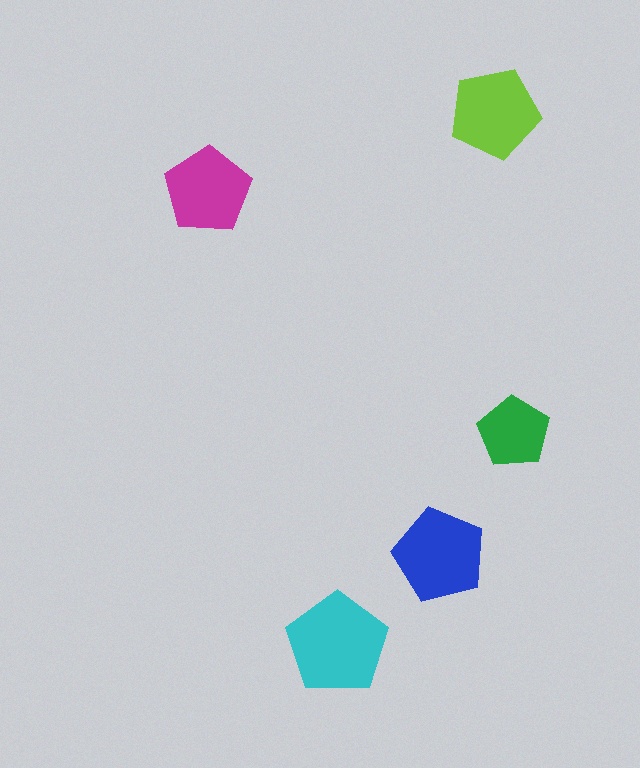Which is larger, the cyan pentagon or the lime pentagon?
The cyan one.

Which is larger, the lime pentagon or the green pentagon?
The lime one.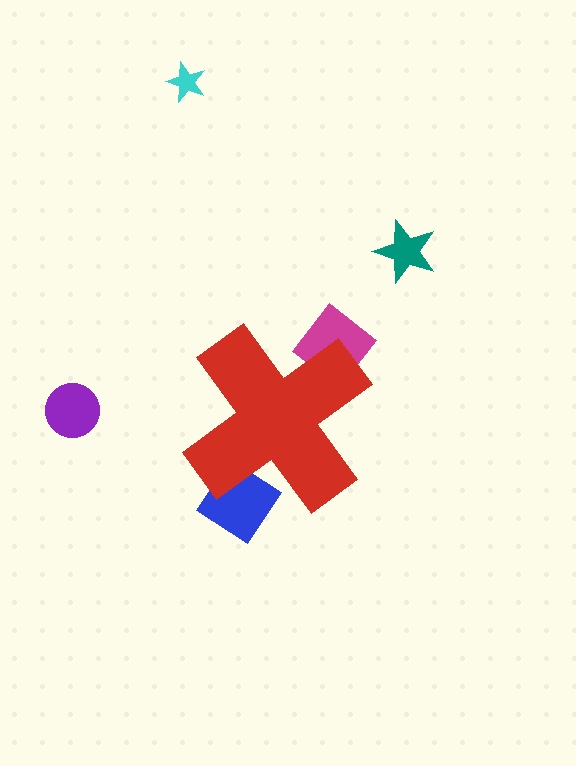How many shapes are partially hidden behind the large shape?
2 shapes are partially hidden.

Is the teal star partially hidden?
No, the teal star is fully visible.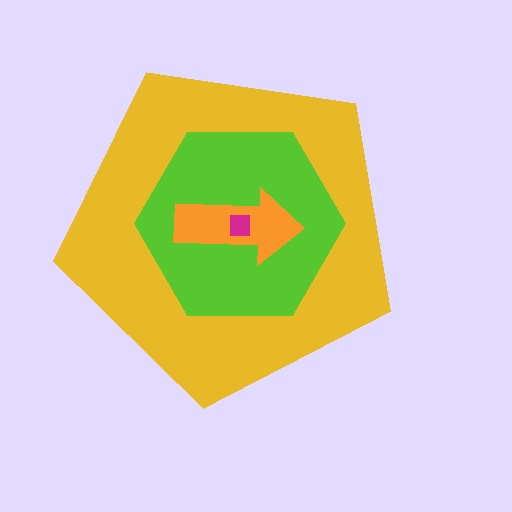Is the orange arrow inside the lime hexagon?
Yes.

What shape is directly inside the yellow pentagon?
The lime hexagon.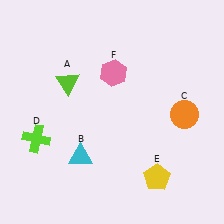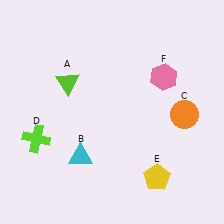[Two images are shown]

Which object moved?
The pink hexagon (F) moved right.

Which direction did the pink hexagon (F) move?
The pink hexagon (F) moved right.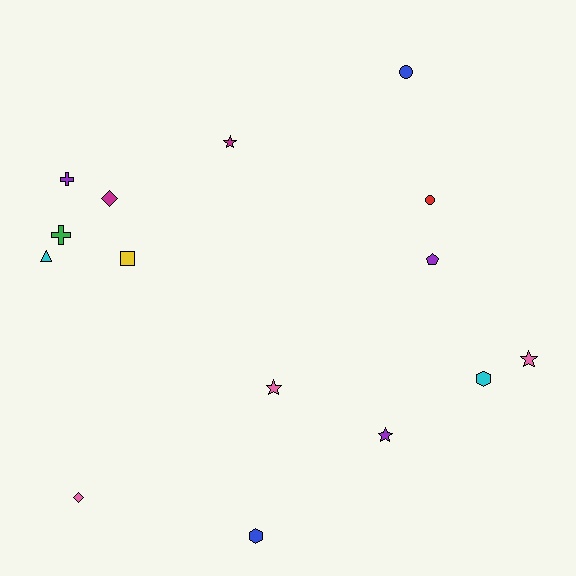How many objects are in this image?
There are 15 objects.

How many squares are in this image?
There is 1 square.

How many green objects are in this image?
There is 1 green object.